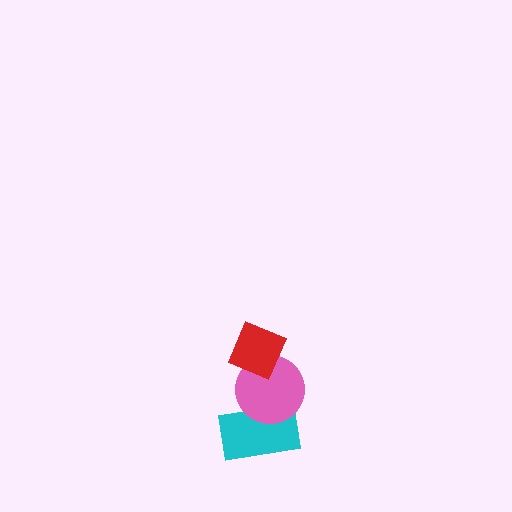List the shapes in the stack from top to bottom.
From top to bottom: the red diamond, the pink circle, the cyan rectangle.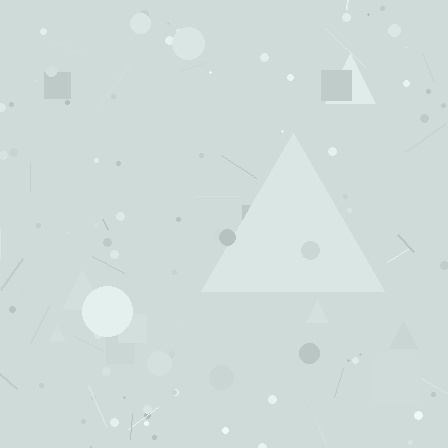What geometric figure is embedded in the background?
A triangle is embedded in the background.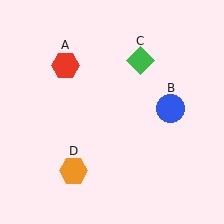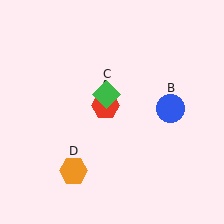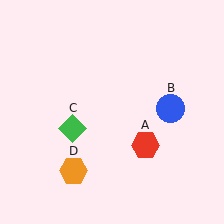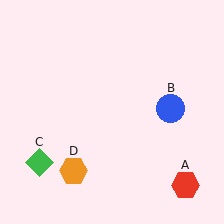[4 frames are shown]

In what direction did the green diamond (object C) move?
The green diamond (object C) moved down and to the left.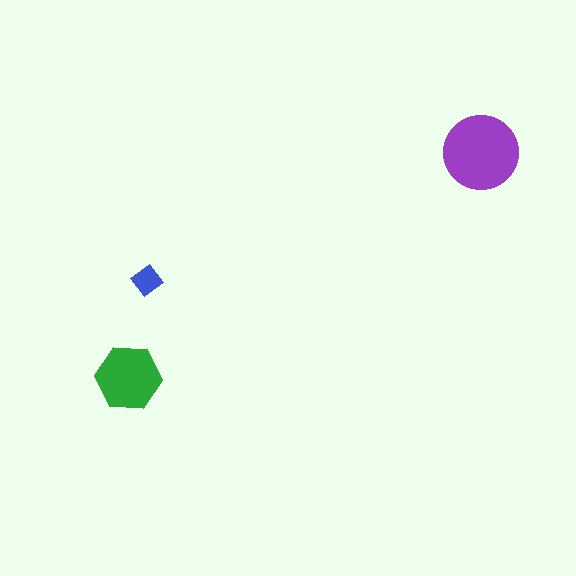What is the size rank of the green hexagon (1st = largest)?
2nd.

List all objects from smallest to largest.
The blue diamond, the green hexagon, the purple circle.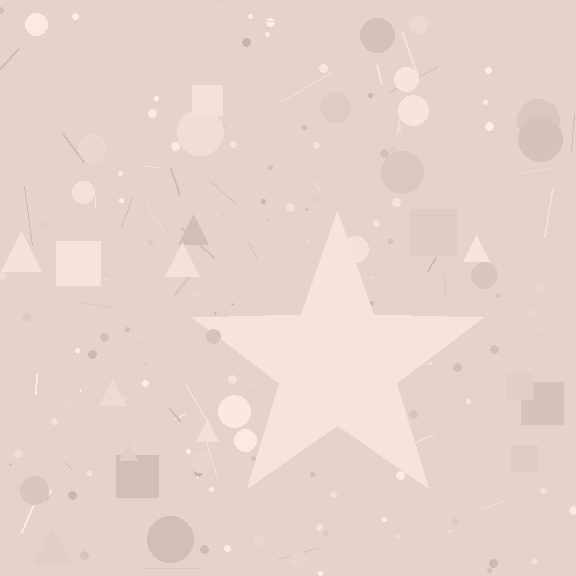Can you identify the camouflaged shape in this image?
The camouflaged shape is a star.